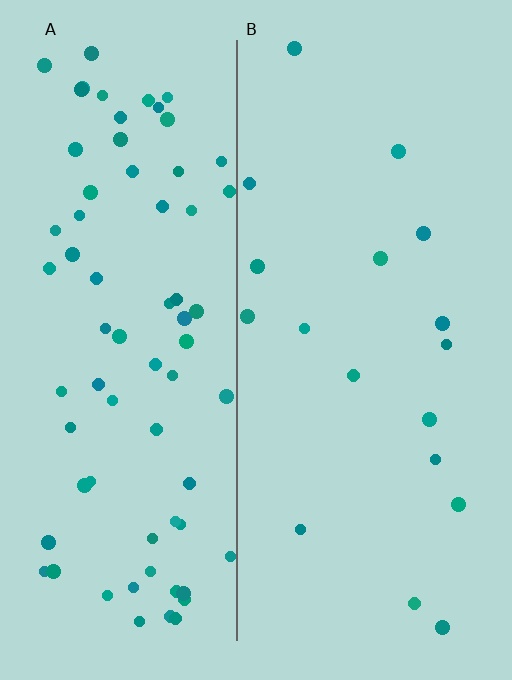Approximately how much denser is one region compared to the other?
Approximately 4.1× — region A over region B.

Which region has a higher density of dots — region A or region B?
A (the left).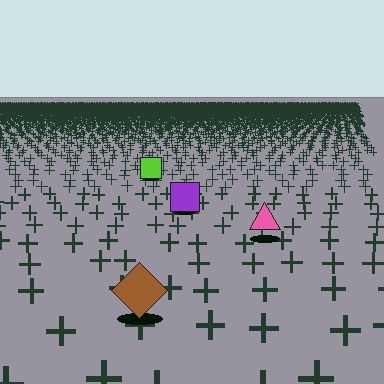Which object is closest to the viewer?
The brown diamond is closest. The texture marks near it are larger and more spread out.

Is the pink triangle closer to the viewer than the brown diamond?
No. The brown diamond is closer — you can tell from the texture gradient: the ground texture is coarser near it.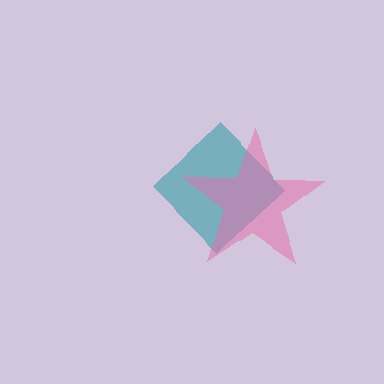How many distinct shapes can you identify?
There are 2 distinct shapes: a teal diamond, a pink star.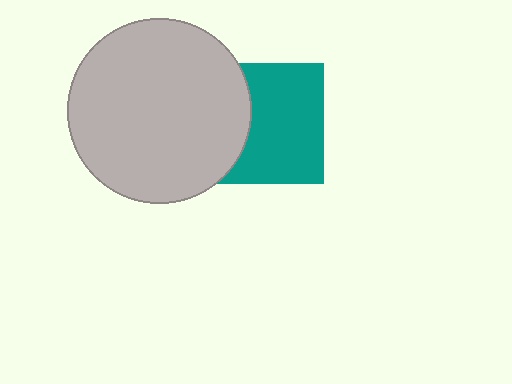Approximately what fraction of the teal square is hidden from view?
Roughly 35% of the teal square is hidden behind the light gray circle.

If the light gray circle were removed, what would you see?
You would see the complete teal square.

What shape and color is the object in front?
The object in front is a light gray circle.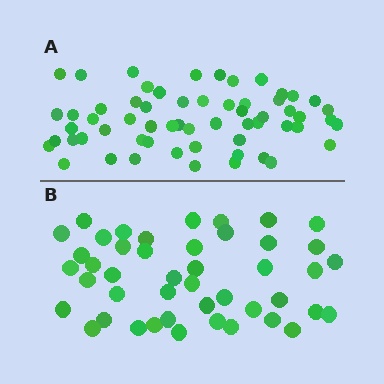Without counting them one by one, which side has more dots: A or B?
Region A (the top region) has more dots.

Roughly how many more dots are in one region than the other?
Region A has approximately 15 more dots than region B.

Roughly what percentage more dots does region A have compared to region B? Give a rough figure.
About 35% more.